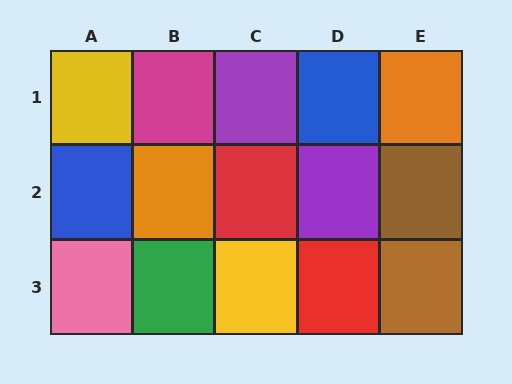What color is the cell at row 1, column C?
Purple.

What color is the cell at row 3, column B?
Green.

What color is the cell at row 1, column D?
Blue.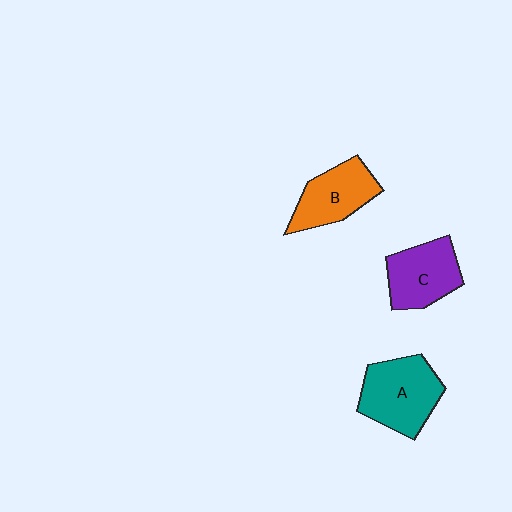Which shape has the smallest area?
Shape B (orange).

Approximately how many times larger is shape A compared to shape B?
Approximately 1.2 times.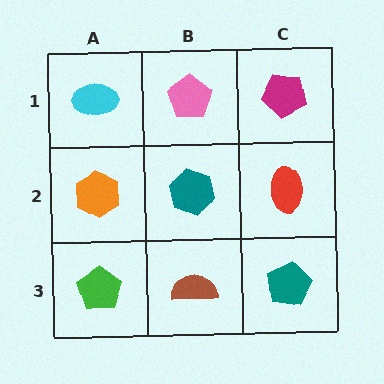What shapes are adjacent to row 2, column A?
A cyan ellipse (row 1, column A), a green pentagon (row 3, column A), a teal hexagon (row 2, column B).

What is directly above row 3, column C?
A red ellipse.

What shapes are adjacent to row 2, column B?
A pink pentagon (row 1, column B), a brown semicircle (row 3, column B), an orange hexagon (row 2, column A), a red ellipse (row 2, column C).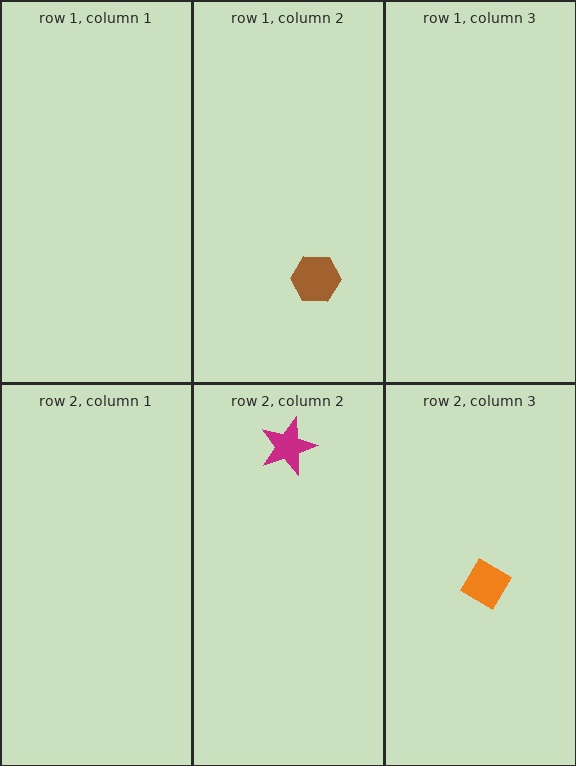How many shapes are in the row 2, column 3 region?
1.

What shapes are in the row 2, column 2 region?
The magenta star.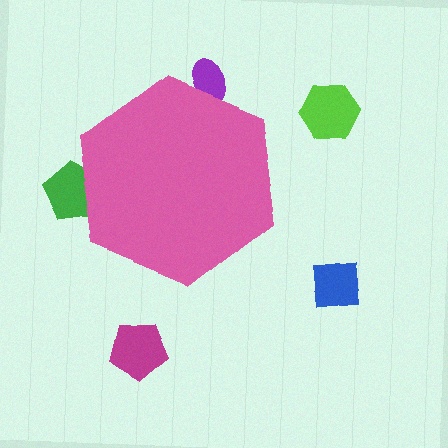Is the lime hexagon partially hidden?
No, the lime hexagon is fully visible.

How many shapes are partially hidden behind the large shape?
2 shapes are partially hidden.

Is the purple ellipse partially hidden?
Yes, the purple ellipse is partially hidden behind the pink hexagon.